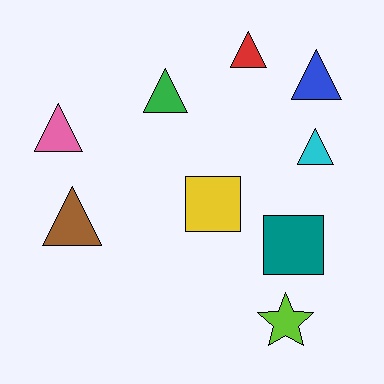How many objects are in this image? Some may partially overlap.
There are 9 objects.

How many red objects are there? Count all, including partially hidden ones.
There is 1 red object.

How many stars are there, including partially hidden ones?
There is 1 star.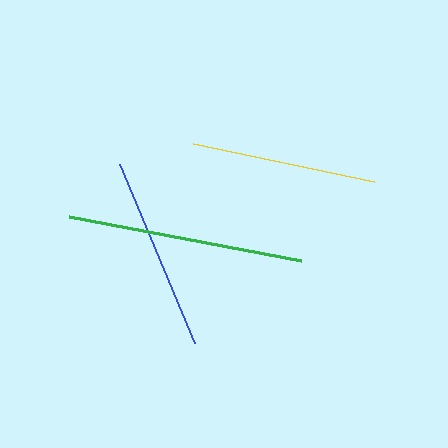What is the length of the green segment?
The green segment is approximately 237 pixels long.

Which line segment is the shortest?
The yellow line is the shortest at approximately 185 pixels.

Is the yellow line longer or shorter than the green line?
The green line is longer than the yellow line.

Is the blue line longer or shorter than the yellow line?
The blue line is longer than the yellow line.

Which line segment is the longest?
The green line is the longest at approximately 237 pixels.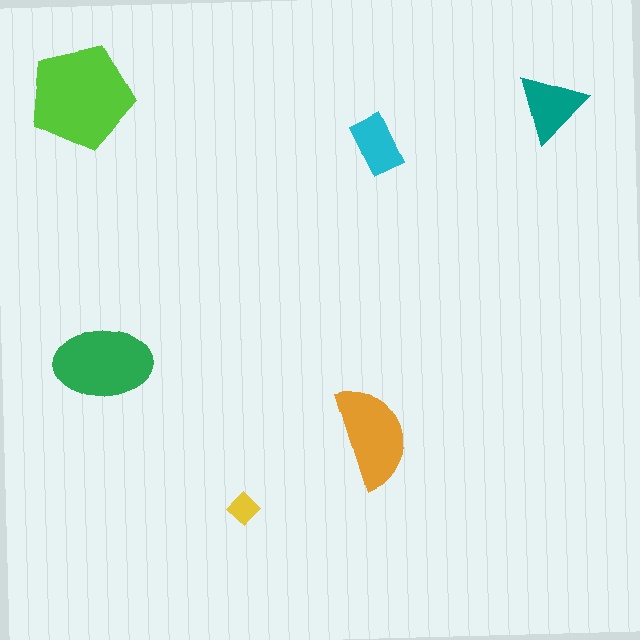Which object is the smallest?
The yellow diamond.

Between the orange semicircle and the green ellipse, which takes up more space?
The green ellipse.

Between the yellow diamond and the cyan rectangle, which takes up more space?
The cyan rectangle.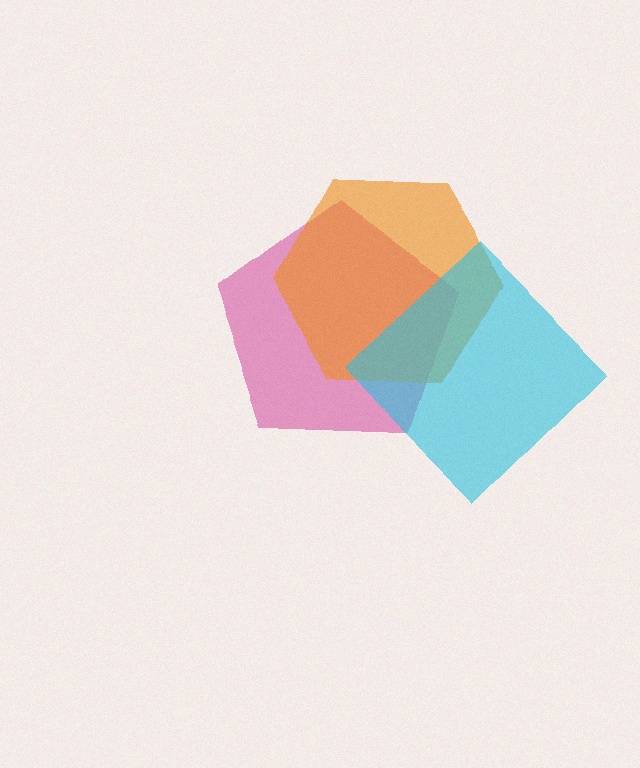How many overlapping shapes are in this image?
There are 3 overlapping shapes in the image.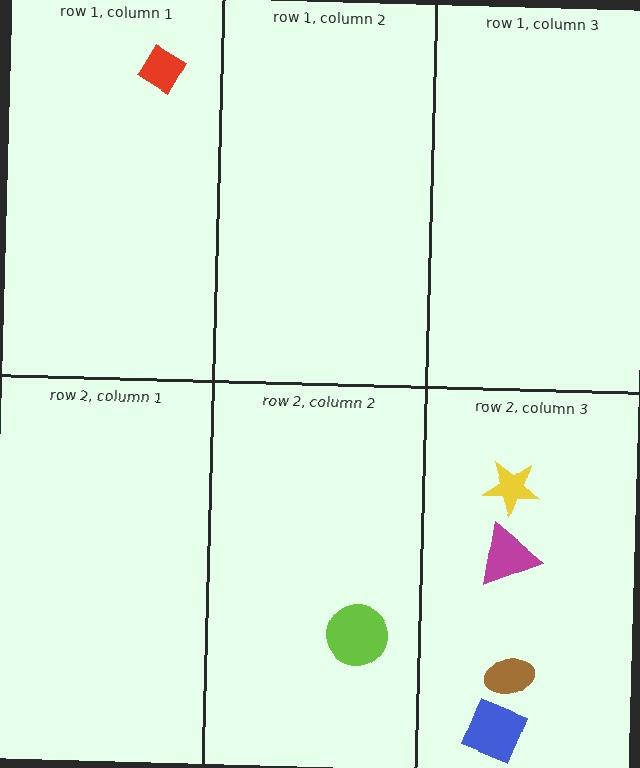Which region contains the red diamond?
The row 1, column 1 region.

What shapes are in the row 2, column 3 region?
The magenta triangle, the yellow star, the brown ellipse, the blue square.